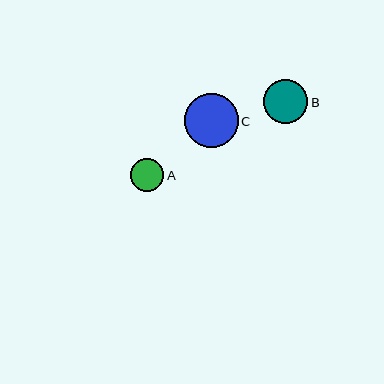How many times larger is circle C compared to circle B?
Circle C is approximately 1.2 times the size of circle B.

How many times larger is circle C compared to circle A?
Circle C is approximately 1.6 times the size of circle A.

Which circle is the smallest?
Circle A is the smallest with a size of approximately 33 pixels.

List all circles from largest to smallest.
From largest to smallest: C, B, A.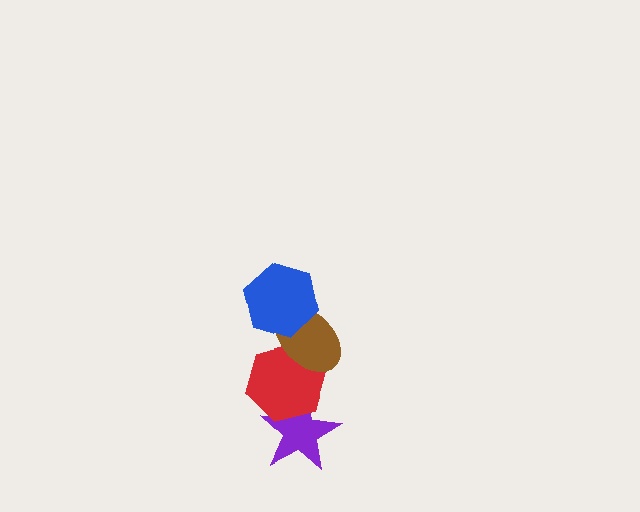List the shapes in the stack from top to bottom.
From top to bottom: the blue hexagon, the brown ellipse, the red hexagon, the purple star.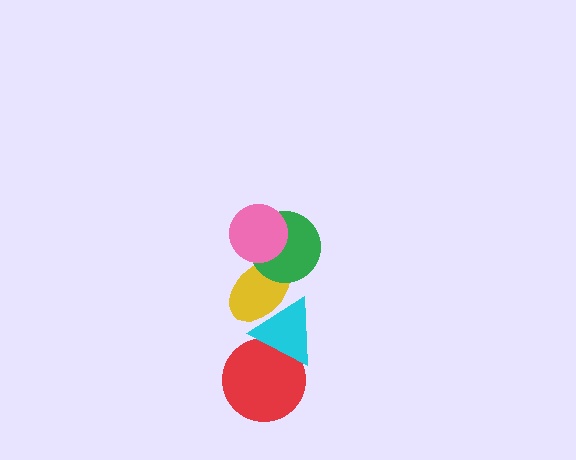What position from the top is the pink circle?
The pink circle is 1st from the top.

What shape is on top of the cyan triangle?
The yellow ellipse is on top of the cyan triangle.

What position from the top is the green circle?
The green circle is 2nd from the top.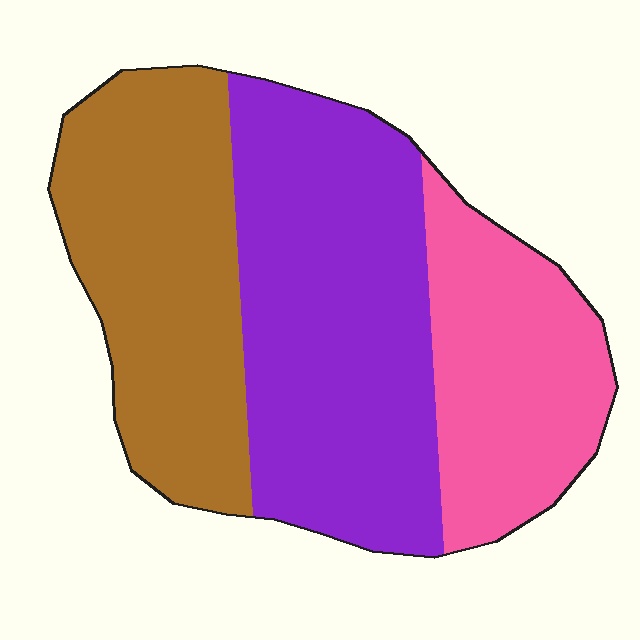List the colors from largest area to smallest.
From largest to smallest: purple, brown, pink.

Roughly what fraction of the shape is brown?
Brown takes up about one third (1/3) of the shape.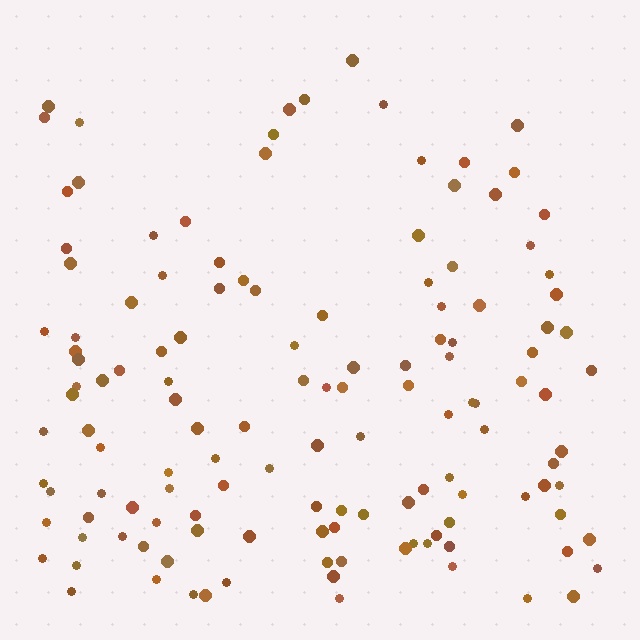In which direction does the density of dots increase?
From top to bottom, with the bottom side densest.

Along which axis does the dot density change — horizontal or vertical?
Vertical.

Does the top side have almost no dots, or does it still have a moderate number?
Still a moderate number, just noticeably fewer than the bottom.